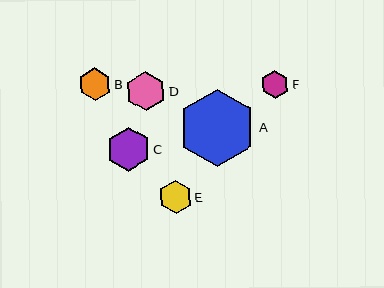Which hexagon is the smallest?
Hexagon F is the smallest with a size of approximately 28 pixels.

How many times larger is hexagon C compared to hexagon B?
Hexagon C is approximately 1.3 times the size of hexagon B.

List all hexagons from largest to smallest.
From largest to smallest: A, C, D, E, B, F.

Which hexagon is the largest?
Hexagon A is the largest with a size of approximately 77 pixels.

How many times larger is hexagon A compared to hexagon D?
Hexagon A is approximately 2.0 times the size of hexagon D.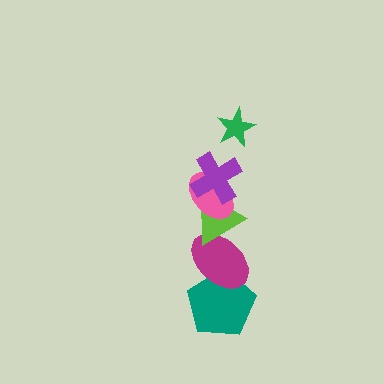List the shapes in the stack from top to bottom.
From top to bottom: the green star, the purple cross, the pink ellipse, the lime triangle, the magenta ellipse, the teal pentagon.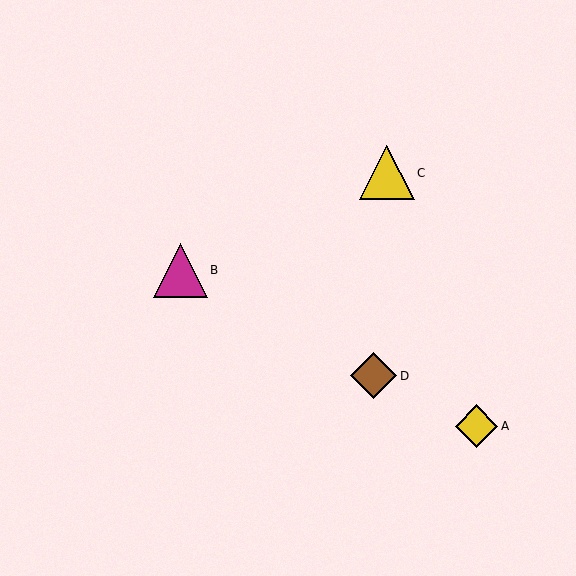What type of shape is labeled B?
Shape B is a magenta triangle.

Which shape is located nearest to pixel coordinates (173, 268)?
The magenta triangle (labeled B) at (180, 270) is nearest to that location.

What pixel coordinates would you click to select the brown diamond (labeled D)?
Click at (374, 376) to select the brown diamond D.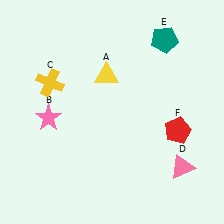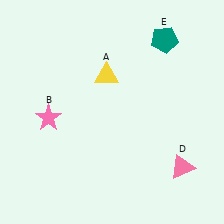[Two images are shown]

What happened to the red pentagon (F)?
The red pentagon (F) was removed in Image 2. It was in the bottom-right area of Image 1.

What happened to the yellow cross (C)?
The yellow cross (C) was removed in Image 2. It was in the top-left area of Image 1.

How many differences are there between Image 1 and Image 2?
There are 2 differences between the two images.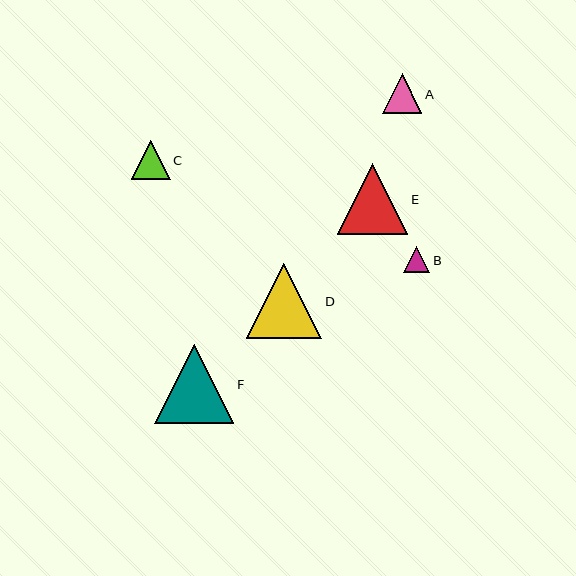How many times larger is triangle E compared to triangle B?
Triangle E is approximately 2.7 times the size of triangle B.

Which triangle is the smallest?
Triangle B is the smallest with a size of approximately 26 pixels.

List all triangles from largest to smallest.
From largest to smallest: F, D, E, A, C, B.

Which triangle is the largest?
Triangle F is the largest with a size of approximately 79 pixels.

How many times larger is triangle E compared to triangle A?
Triangle E is approximately 1.8 times the size of triangle A.